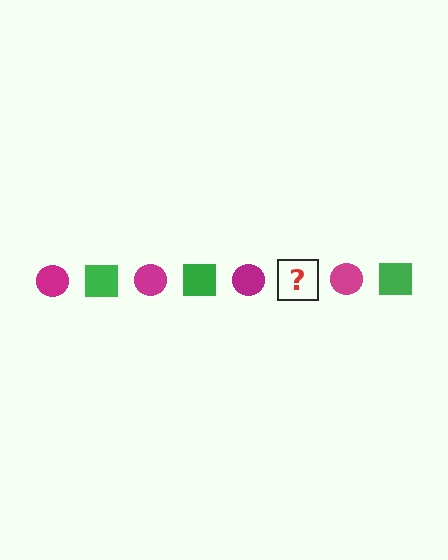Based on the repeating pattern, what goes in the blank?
The blank should be a green square.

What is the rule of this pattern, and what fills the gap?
The rule is that the pattern alternates between magenta circle and green square. The gap should be filled with a green square.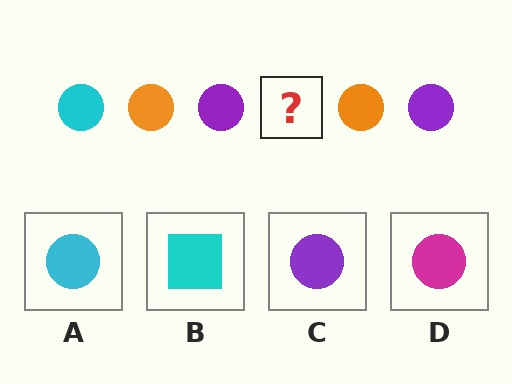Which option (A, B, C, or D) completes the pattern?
A.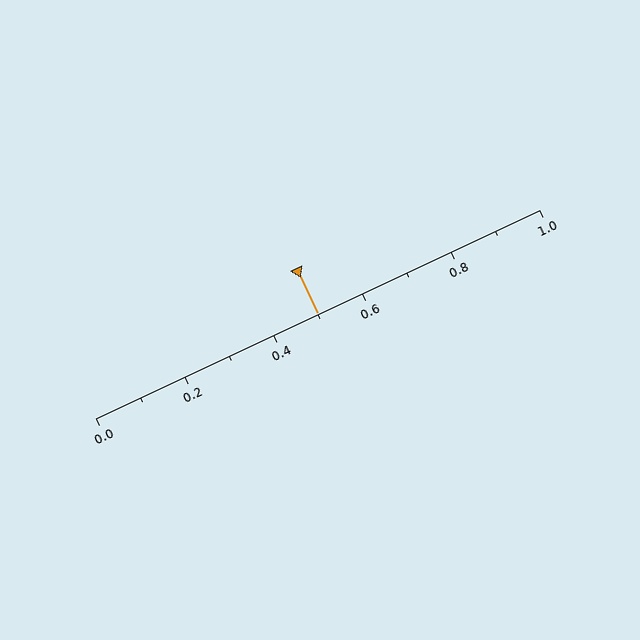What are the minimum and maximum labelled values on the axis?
The axis runs from 0.0 to 1.0.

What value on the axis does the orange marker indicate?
The marker indicates approximately 0.5.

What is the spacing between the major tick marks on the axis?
The major ticks are spaced 0.2 apart.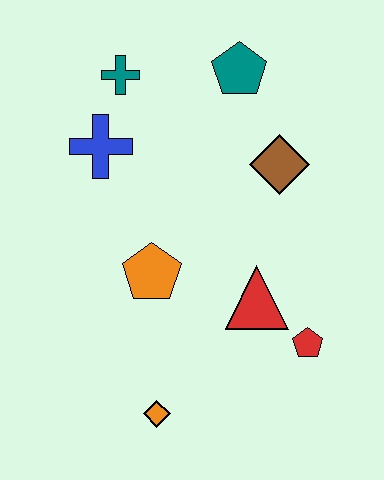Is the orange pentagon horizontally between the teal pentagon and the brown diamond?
No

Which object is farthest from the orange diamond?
The teal pentagon is farthest from the orange diamond.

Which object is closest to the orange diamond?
The orange pentagon is closest to the orange diamond.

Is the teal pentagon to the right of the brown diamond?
No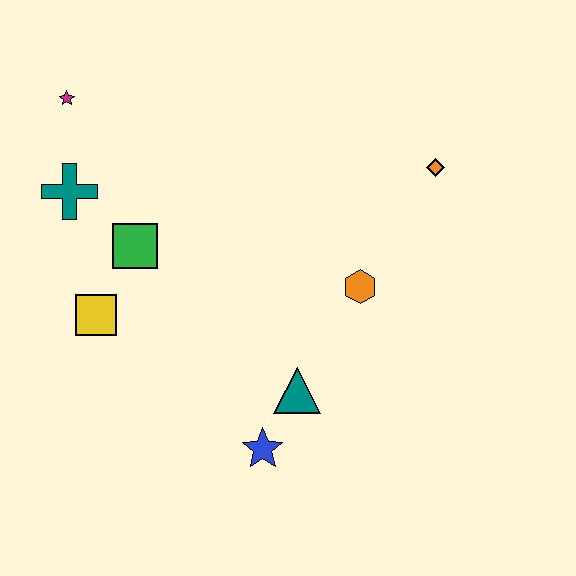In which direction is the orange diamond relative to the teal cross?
The orange diamond is to the right of the teal cross.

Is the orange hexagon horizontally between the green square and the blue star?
No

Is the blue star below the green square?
Yes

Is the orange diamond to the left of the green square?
No